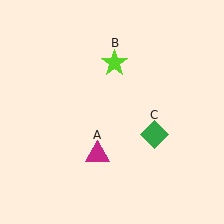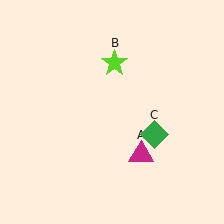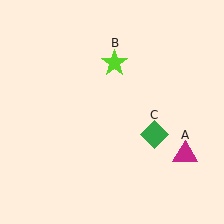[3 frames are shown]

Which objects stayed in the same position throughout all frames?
Lime star (object B) and green diamond (object C) remained stationary.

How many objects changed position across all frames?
1 object changed position: magenta triangle (object A).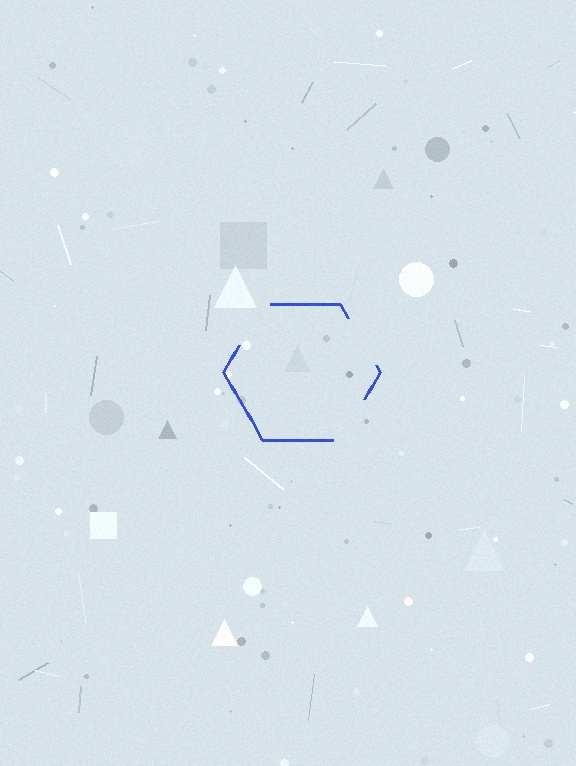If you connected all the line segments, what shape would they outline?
They would outline a hexagon.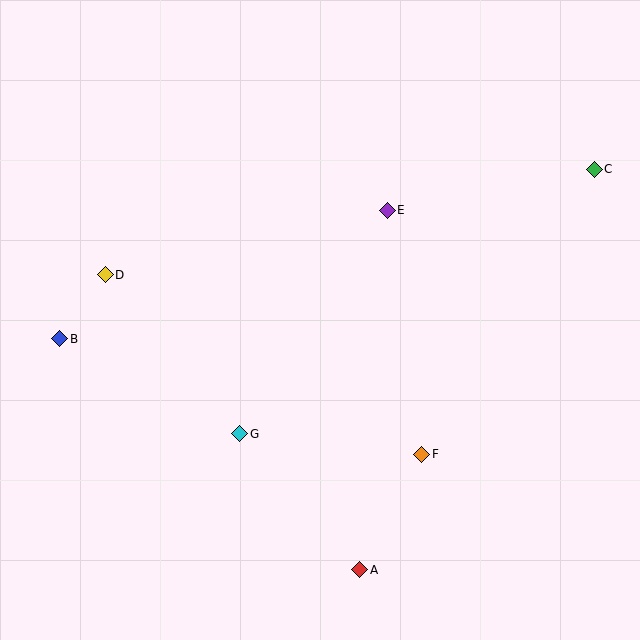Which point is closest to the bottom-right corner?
Point F is closest to the bottom-right corner.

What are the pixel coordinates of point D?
Point D is at (105, 275).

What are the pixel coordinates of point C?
Point C is at (594, 169).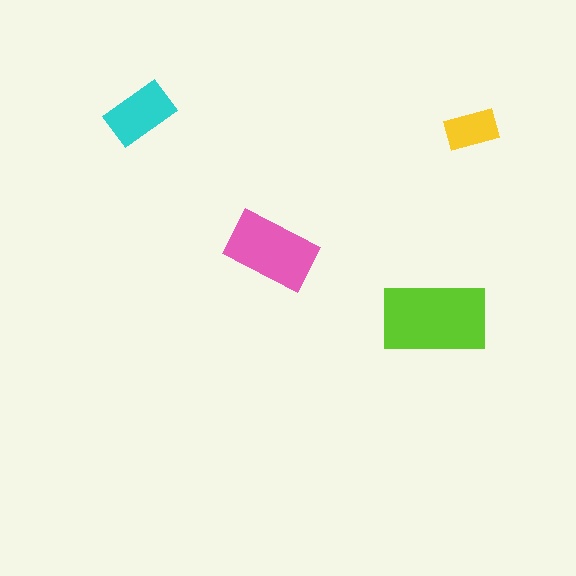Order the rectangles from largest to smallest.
the lime one, the pink one, the cyan one, the yellow one.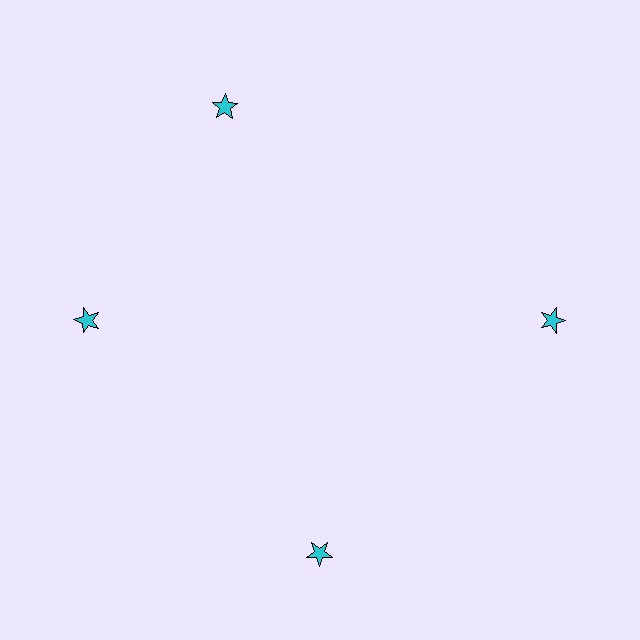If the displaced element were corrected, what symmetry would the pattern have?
It would have 4-fold rotational symmetry — the pattern would map onto itself every 90 degrees.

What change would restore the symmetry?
The symmetry would be restored by rotating it back into even spacing with its neighbors so that all 4 stars sit at equal angles and equal distance from the center.